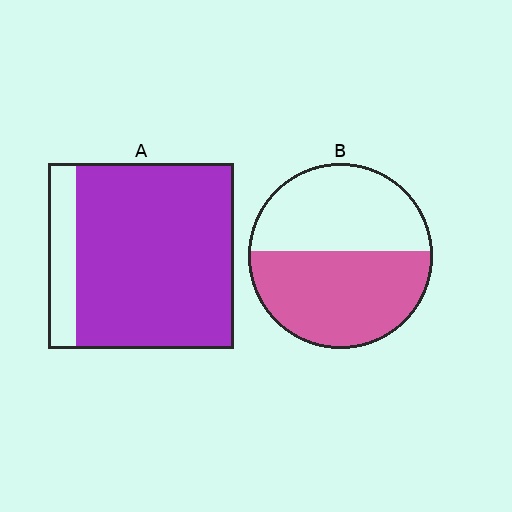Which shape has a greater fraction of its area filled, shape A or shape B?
Shape A.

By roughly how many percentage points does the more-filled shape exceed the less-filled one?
By roughly 30 percentage points (A over B).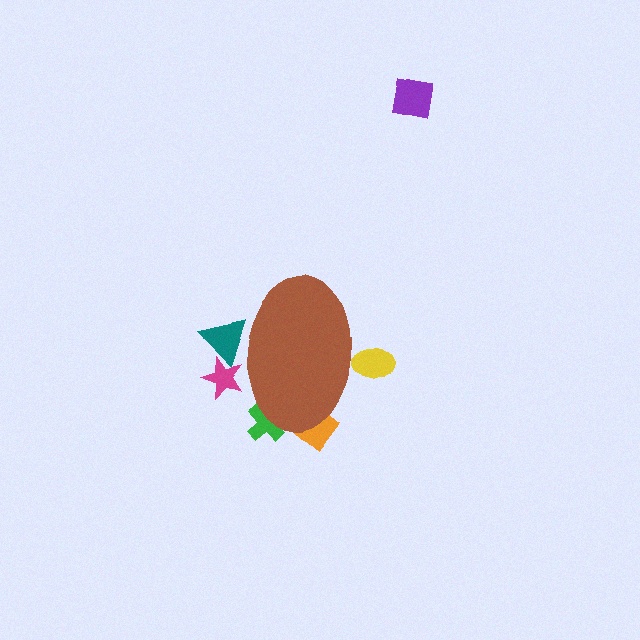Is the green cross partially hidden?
Yes, the green cross is partially hidden behind the brown ellipse.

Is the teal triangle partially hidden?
Yes, the teal triangle is partially hidden behind the brown ellipse.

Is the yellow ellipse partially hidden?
Yes, the yellow ellipse is partially hidden behind the brown ellipse.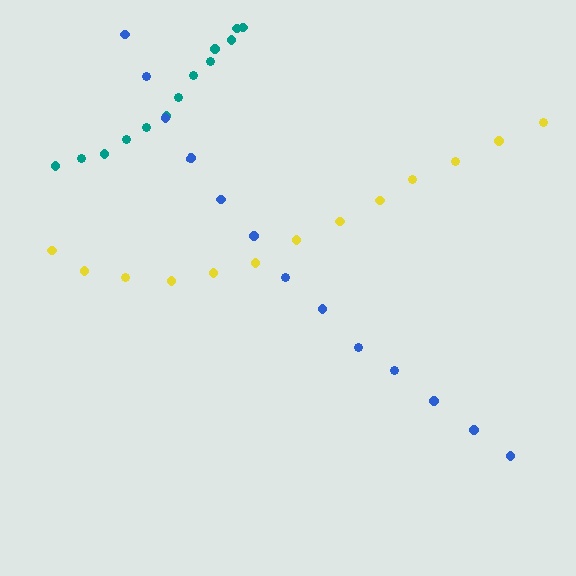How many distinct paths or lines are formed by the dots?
There are 3 distinct paths.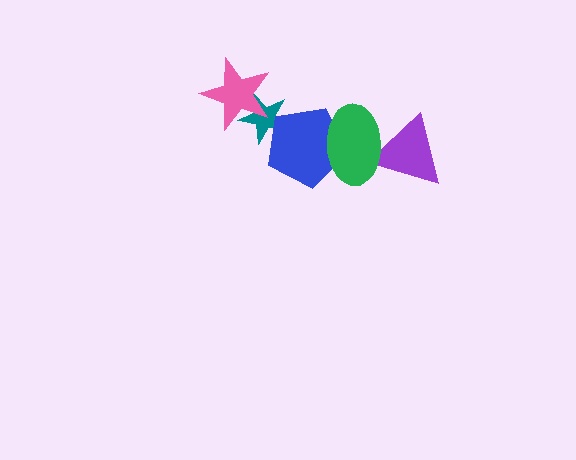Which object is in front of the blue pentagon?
The green ellipse is in front of the blue pentagon.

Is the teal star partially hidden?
Yes, it is partially covered by another shape.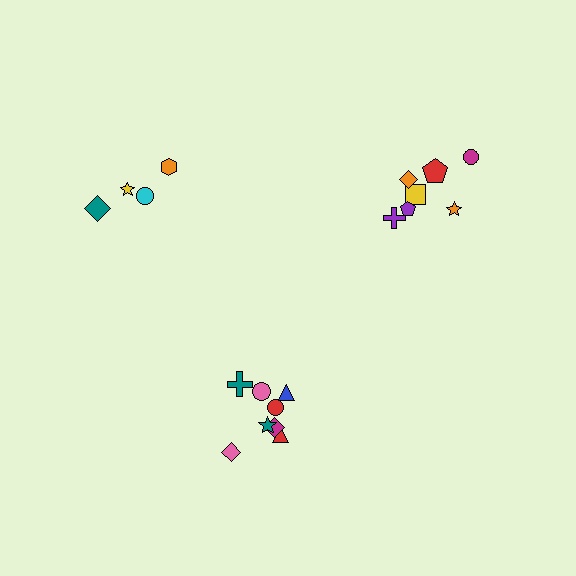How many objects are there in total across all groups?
There are 19 objects.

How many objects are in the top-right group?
There are 7 objects.